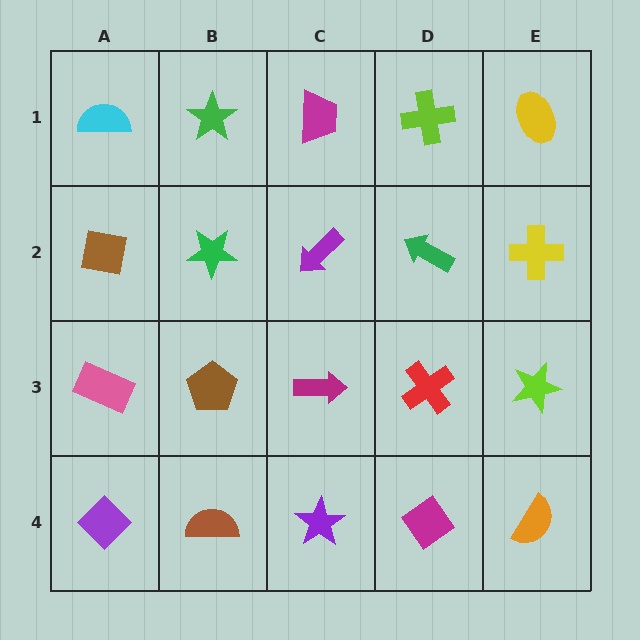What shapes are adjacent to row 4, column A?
A pink rectangle (row 3, column A), a brown semicircle (row 4, column B).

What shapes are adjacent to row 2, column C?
A magenta trapezoid (row 1, column C), a magenta arrow (row 3, column C), a green star (row 2, column B), a green arrow (row 2, column D).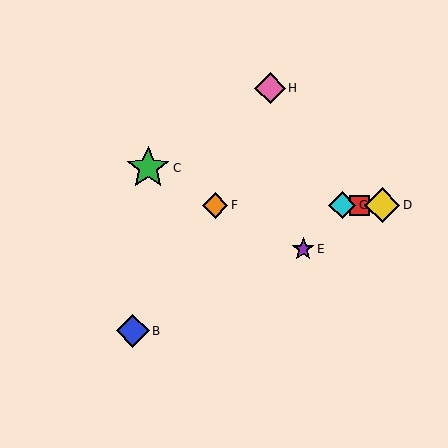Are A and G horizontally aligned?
Yes, both are at y≈205.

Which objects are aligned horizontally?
Objects A, D, F, G are aligned horizontally.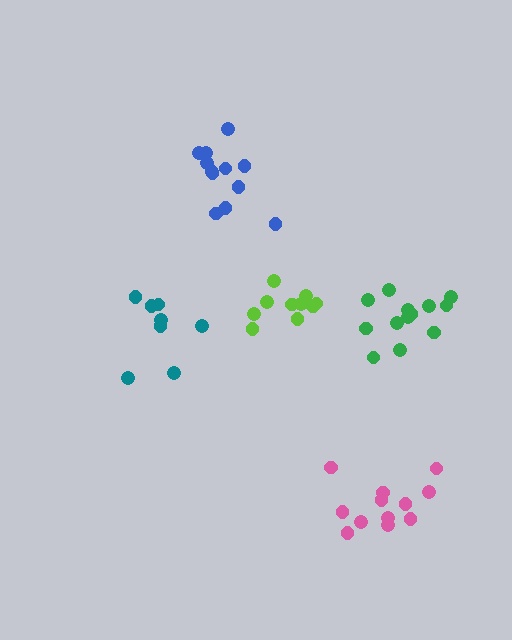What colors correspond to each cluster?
The clusters are colored: teal, lime, green, blue, pink.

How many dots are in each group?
Group 1: 8 dots, Group 2: 10 dots, Group 3: 13 dots, Group 4: 12 dots, Group 5: 12 dots (55 total).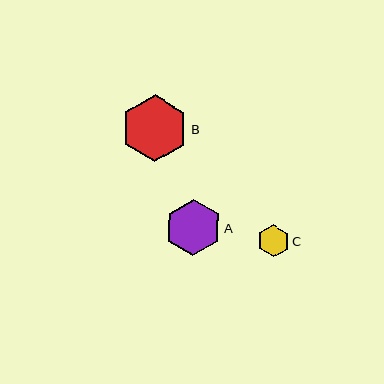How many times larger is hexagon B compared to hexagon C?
Hexagon B is approximately 2.1 times the size of hexagon C.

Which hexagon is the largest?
Hexagon B is the largest with a size of approximately 66 pixels.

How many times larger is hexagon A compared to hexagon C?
Hexagon A is approximately 1.8 times the size of hexagon C.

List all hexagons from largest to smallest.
From largest to smallest: B, A, C.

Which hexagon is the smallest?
Hexagon C is the smallest with a size of approximately 32 pixels.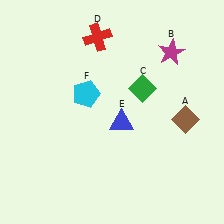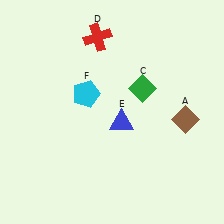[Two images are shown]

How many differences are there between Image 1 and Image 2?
There is 1 difference between the two images.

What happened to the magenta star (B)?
The magenta star (B) was removed in Image 2. It was in the top-right area of Image 1.